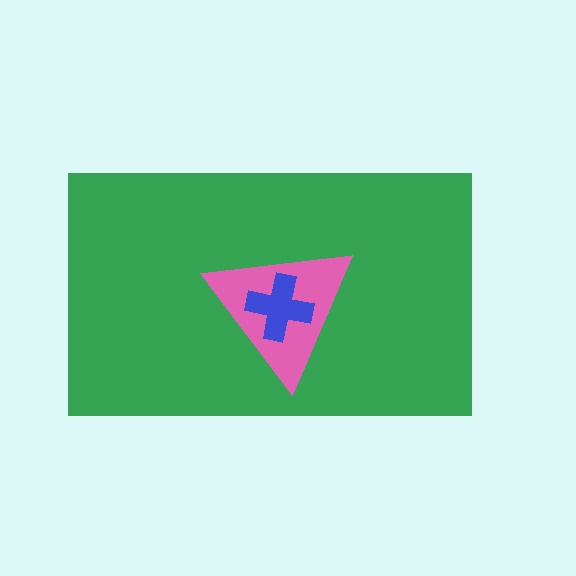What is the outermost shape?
The green rectangle.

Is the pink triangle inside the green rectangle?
Yes.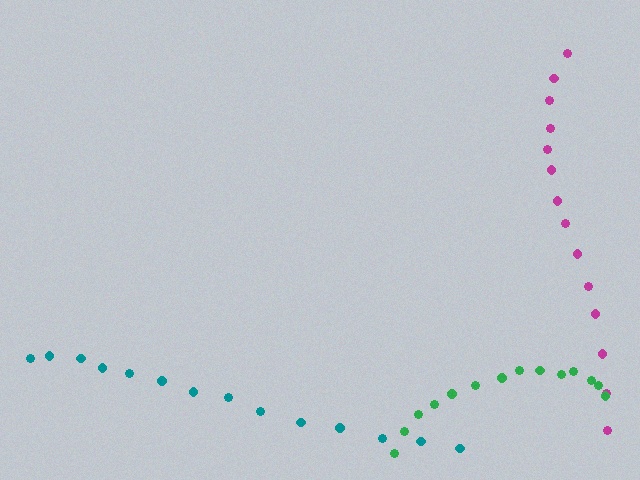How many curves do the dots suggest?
There are 3 distinct paths.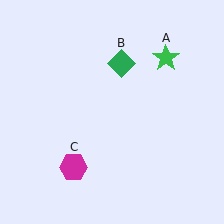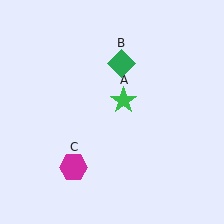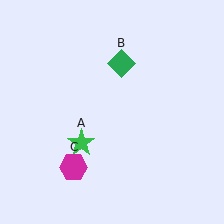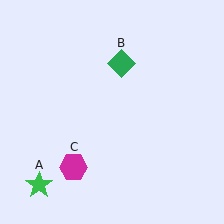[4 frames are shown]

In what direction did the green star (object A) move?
The green star (object A) moved down and to the left.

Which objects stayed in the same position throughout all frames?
Green diamond (object B) and magenta hexagon (object C) remained stationary.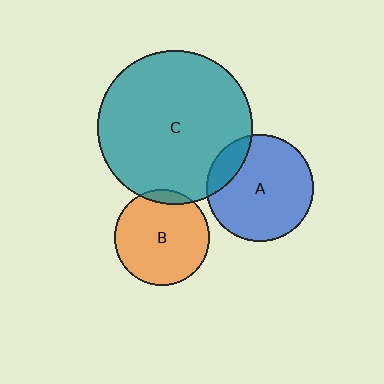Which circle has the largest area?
Circle C (teal).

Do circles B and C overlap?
Yes.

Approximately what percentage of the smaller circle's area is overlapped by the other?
Approximately 10%.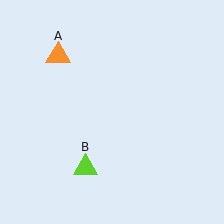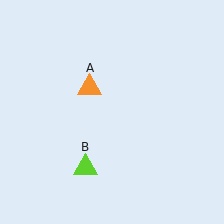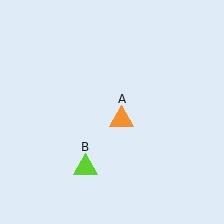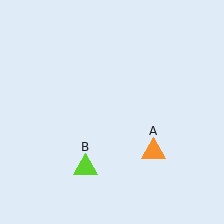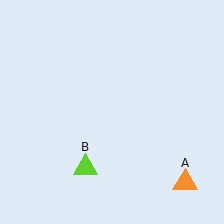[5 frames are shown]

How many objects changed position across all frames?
1 object changed position: orange triangle (object A).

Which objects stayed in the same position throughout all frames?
Lime triangle (object B) remained stationary.